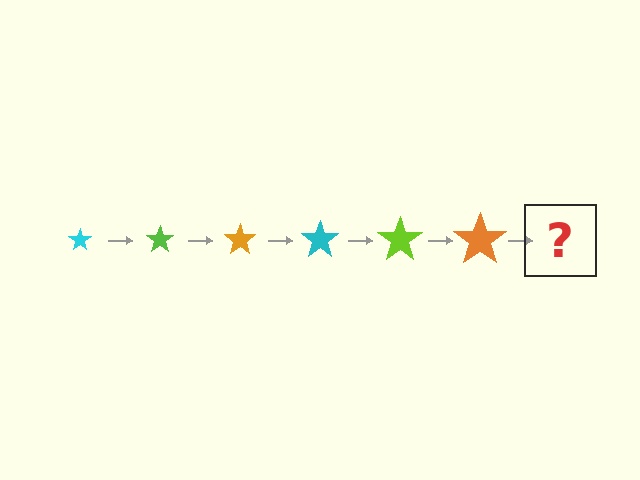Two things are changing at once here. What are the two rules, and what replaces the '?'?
The two rules are that the star grows larger each step and the color cycles through cyan, lime, and orange. The '?' should be a cyan star, larger than the previous one.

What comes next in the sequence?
The next element should be a cyan star, larger than the previous one.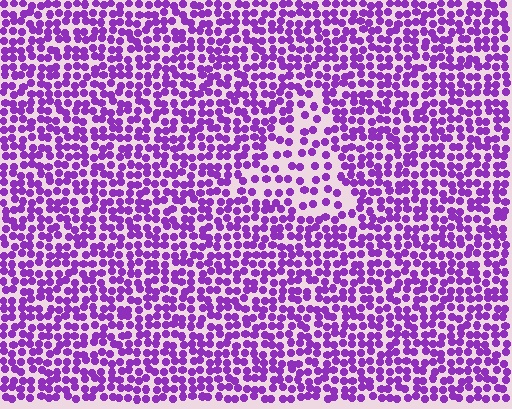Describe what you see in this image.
The image contains small purple elements arranged at two different densities. A triangle-shaped region is visible where the elements are less densely packed than the surrounding area.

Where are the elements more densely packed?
The elements are more densely packed outside the triangle boundary.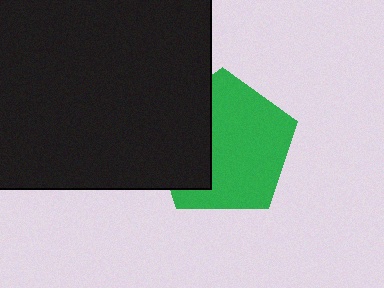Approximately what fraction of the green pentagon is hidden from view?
Roughly 34% of the green pentagon is hidden behind the black square.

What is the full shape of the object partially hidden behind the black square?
The partially hidden object is a green pentagon.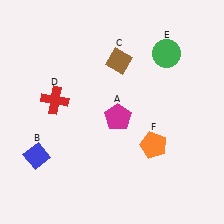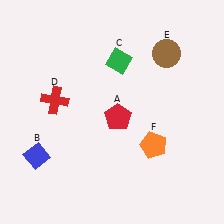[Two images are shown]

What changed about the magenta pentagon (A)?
In Image 1, A is magenta. In Image 2, it changed to red.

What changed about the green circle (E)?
In Image 1, E is green. In Image 2, it changed to brown.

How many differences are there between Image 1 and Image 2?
There are 3 differences between the two images.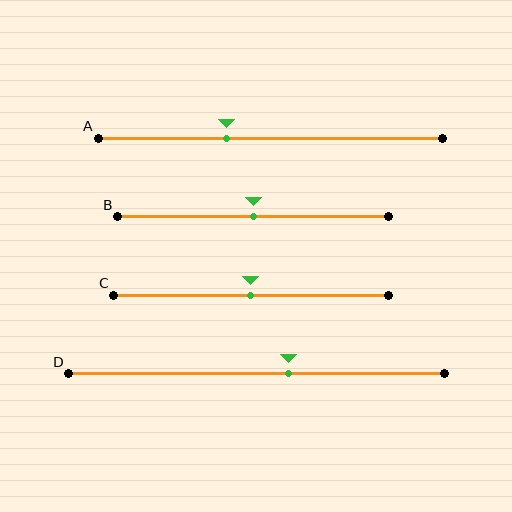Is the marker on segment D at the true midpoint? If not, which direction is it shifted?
No, the marker on segment D is shifted to the right by about 8% of the segment length.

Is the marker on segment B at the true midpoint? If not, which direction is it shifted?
Yes, the marker on segment B is at the true midpoint.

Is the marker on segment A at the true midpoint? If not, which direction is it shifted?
No, the marker on segment A is shifted to the left by about 13% of the segment length.